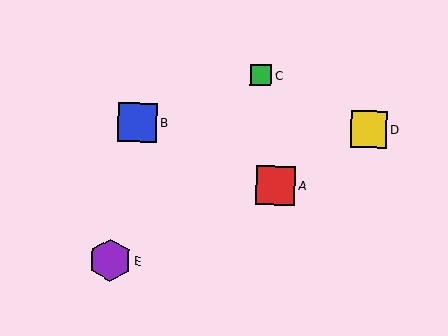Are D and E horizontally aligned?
No, D is at y≈129 and E is at y≈260.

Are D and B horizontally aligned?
Yes, both are at y≈129.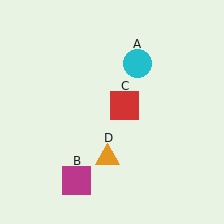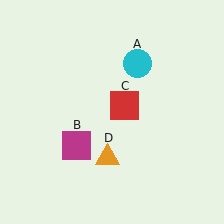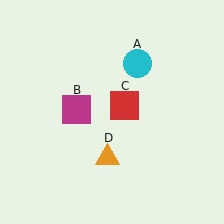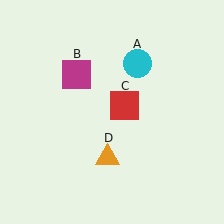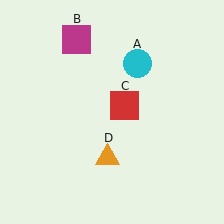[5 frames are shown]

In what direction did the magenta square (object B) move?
The magenta square (object B) moved up.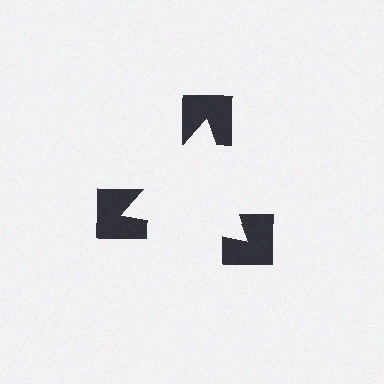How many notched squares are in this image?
There are 3 — one at each vertex of the illusory triangle.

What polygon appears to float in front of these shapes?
An illusory triangle — its edges are inferred from the aligned wedge cuts in the notched squares, not physically drawn.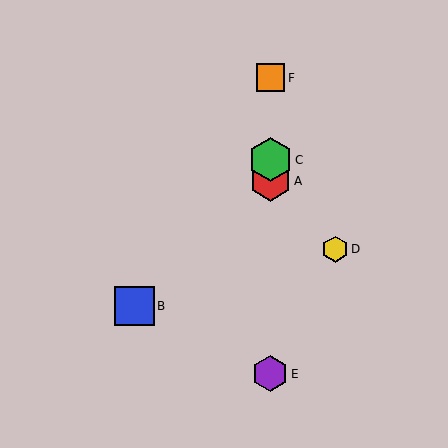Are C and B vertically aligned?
No, C is at x≈270 and B is at x≈134.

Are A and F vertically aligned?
Yes, both are at x≈270.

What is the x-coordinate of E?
Object E is at x≈270.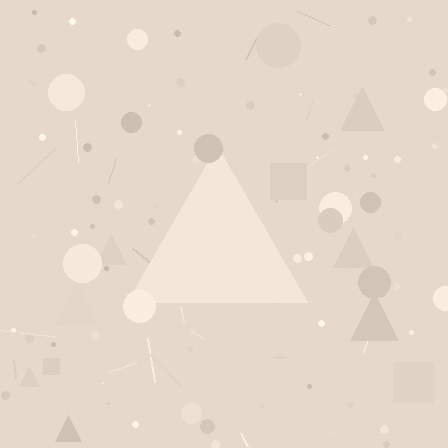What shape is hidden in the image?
A triangle is hidden in the image.